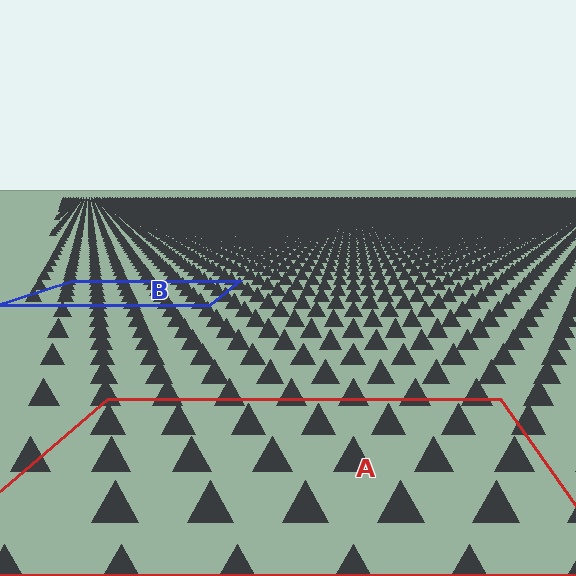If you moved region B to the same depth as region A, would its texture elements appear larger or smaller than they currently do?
They would appear larger. At a closer depth, the same texture elements are projected at a bigger on-screen size.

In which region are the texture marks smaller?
The texture marks are smaller in region B, because it is farther away.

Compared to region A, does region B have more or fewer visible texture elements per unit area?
Region B has more texture elements per unit area — they are packed more densely because it is farther away.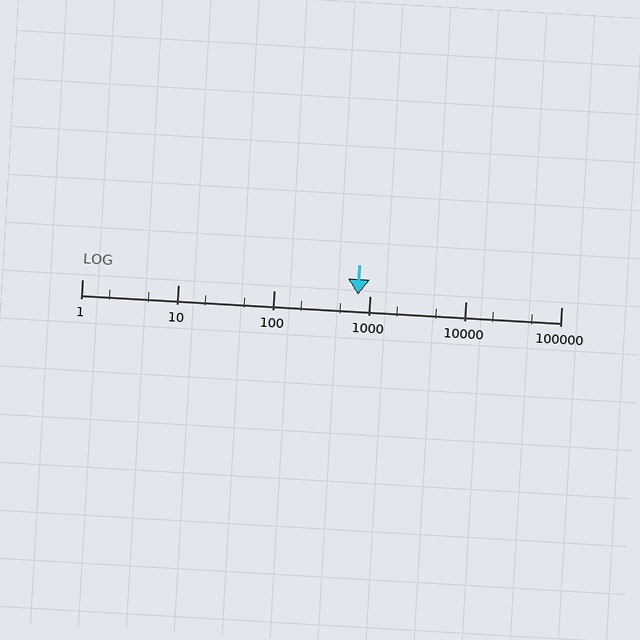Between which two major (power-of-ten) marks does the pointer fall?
The pointer is between 100 and 1000.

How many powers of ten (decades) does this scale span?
The scale spans 5 decades, from 1 to 100000.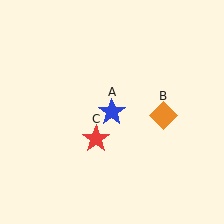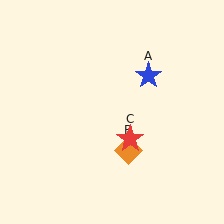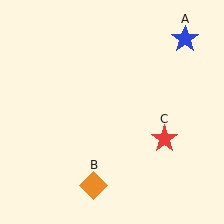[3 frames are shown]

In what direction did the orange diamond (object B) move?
The orange diamond (object B) moved down and to the left.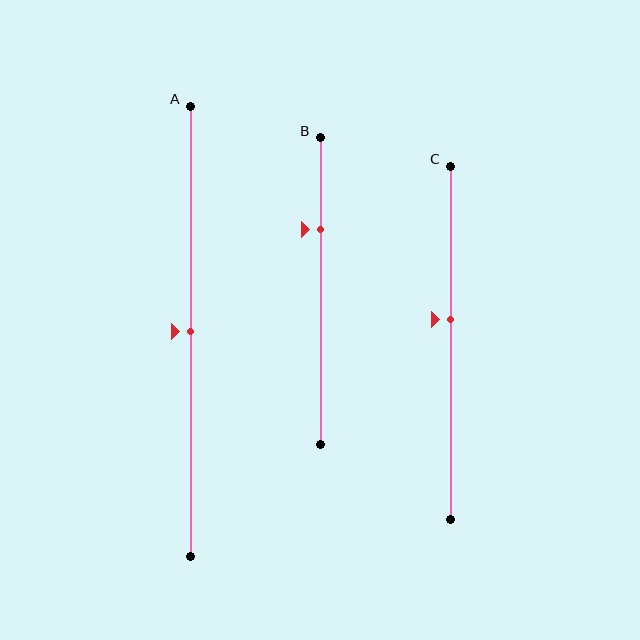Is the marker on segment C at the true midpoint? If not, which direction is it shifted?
No, the marker on segment C is shifted upward by about 7% of the segment length.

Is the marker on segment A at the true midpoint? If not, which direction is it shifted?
Yes, the marker on segment A is at the true midpoint.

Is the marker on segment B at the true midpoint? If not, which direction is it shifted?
No, the marker on segment B is shifted upward by about 20% of the segment length.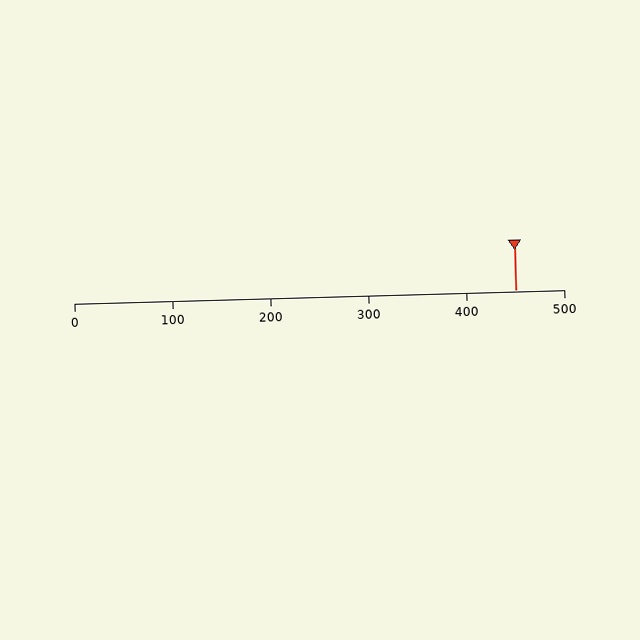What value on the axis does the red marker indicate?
The marker indicates approximately 450.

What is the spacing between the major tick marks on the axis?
The major ticks are spaced 100 apart.